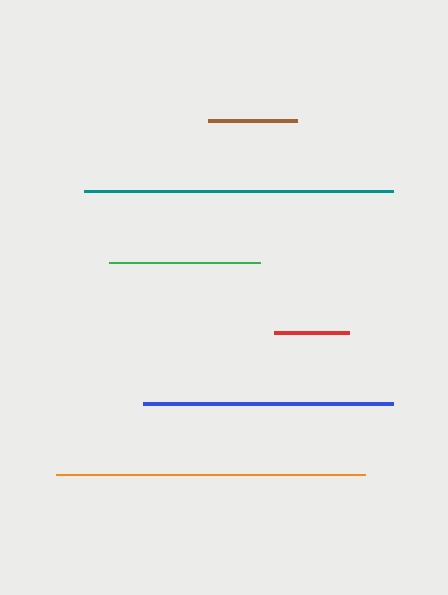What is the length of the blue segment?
The blue segment is approximately 250 pixels long.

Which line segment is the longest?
The teal line is the longest at approximately 309 pixels.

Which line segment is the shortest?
The red line is the shortest at approximately 74 pixels.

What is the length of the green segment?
The green segment is approximately 151 pixels long.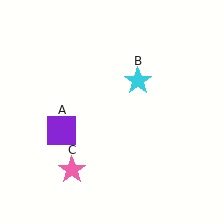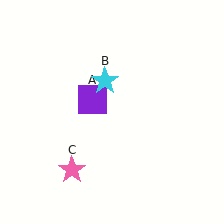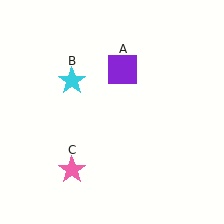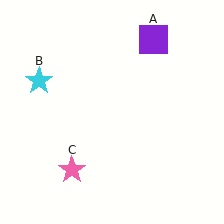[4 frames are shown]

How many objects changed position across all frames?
2 objects changed position: purple square (object A), cyan star (object B).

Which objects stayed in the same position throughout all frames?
Pink star (object C) remained stationary.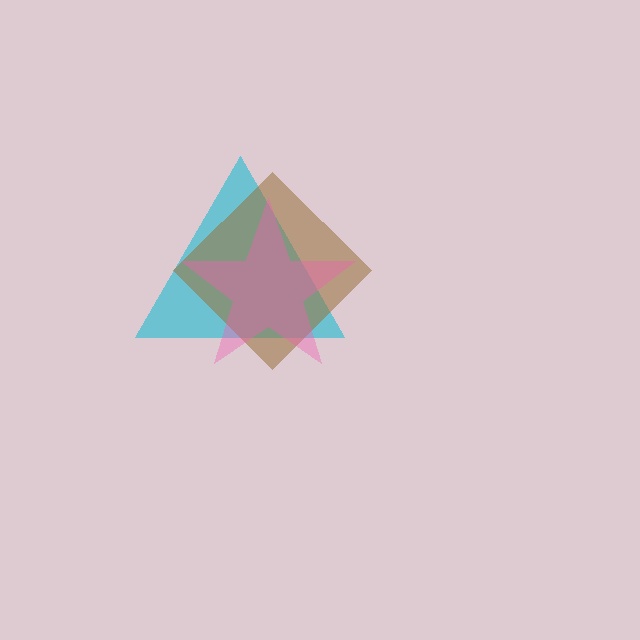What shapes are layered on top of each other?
The layered shapes are: a cyan triangle, a brown diamond, a pink star.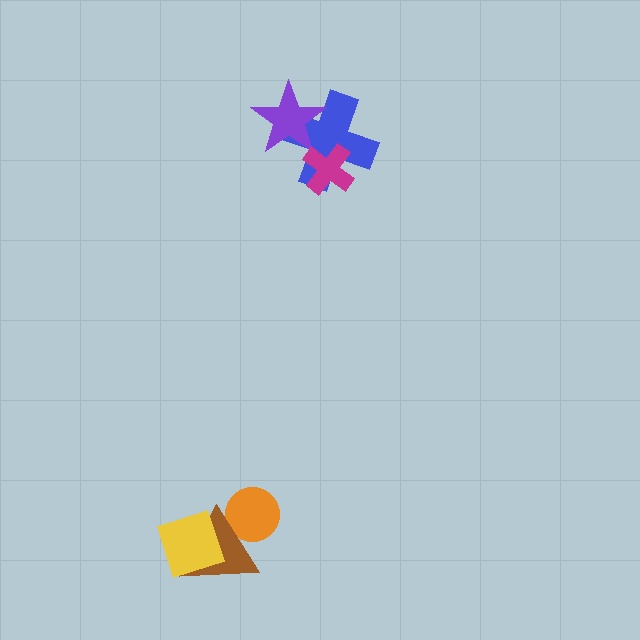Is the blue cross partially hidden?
Yes, it is partially covered by another shape.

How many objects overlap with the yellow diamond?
1 object overlaps with the yellow diamond.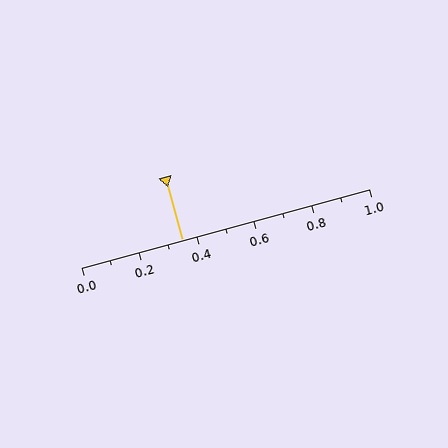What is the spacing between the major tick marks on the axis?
The major ticks are spaced 0.2 apart.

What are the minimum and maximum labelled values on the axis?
The axis runs from 0.0 to 1.0.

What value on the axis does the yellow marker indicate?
The marker indicates approximately 0.35.